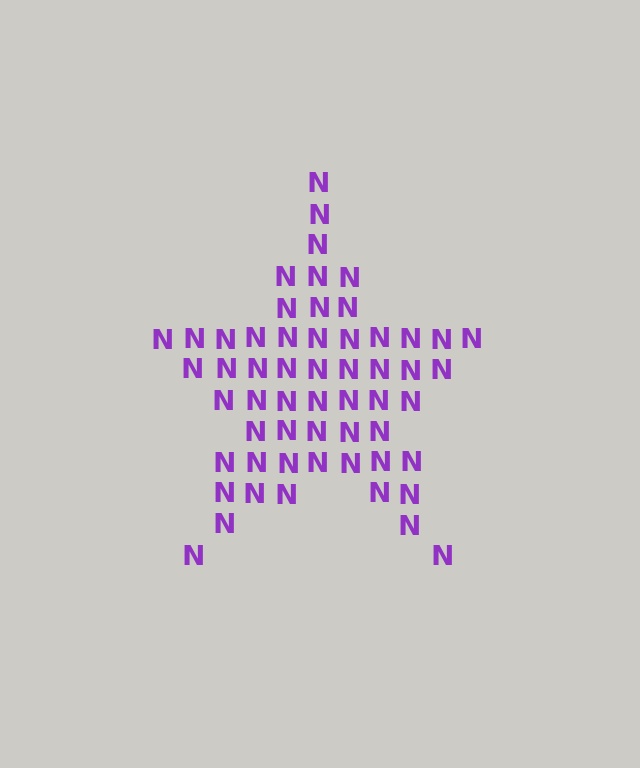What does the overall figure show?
The overall figure shows a star.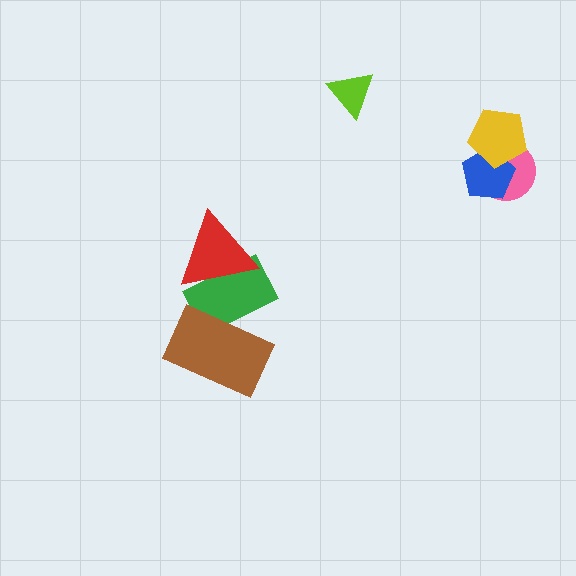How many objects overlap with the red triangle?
1 object overlaps with the red triangle.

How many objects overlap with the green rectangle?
2 objects overlap with the green rectangle.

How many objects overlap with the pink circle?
2 objects overlap with the pink circle.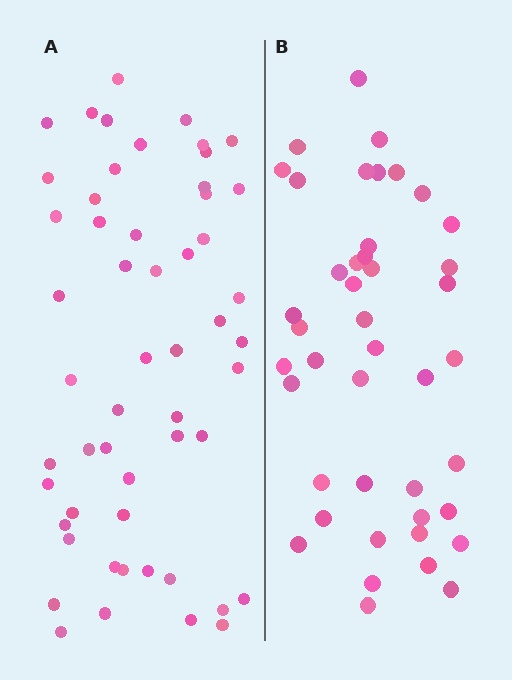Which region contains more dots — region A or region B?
Region A (the left region) has more dots.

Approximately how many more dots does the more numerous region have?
Region A has roughly 12 or so more dots than region B.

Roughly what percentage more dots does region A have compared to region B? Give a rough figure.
About 25% more.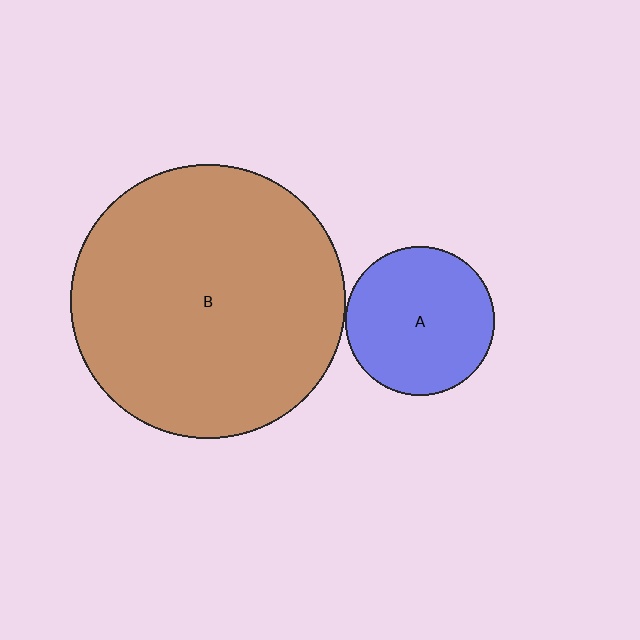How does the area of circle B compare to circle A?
Approximately 3.4 times.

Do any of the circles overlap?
No, none of the circles overlap.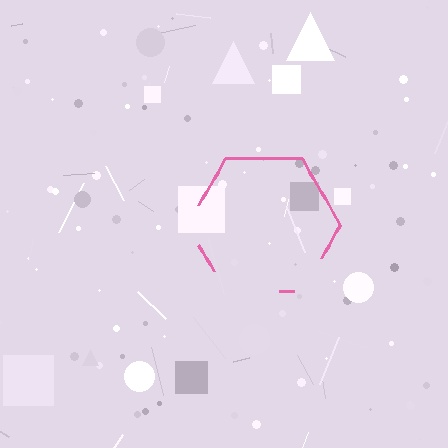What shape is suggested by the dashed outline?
The dashed outline suggests a hexagon.